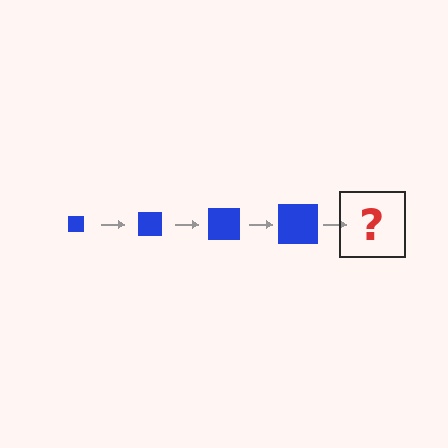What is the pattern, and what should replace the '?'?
The pattern is that the square gets progressively larger each step. The '?' should be a blue square, larger than the previous one.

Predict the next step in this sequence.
The next step is a blue square, larger than the previous one.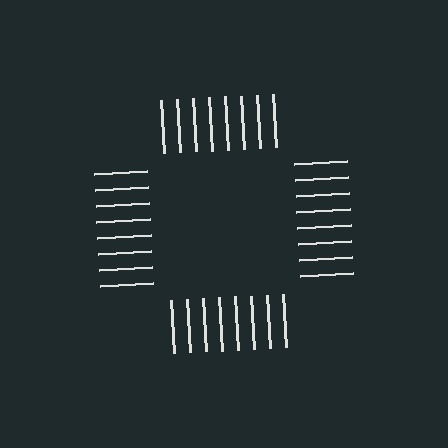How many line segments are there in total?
32 — 8 along each of the 4 edges.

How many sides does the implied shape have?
4 sides — the line-ends trace a square.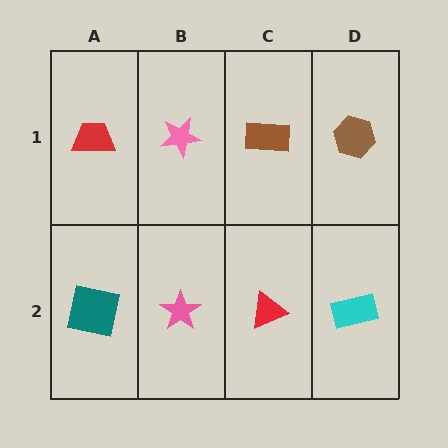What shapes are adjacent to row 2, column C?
A brown rectangle (row 1, column C), a pink star (row 2, column B), a cyan rectangle (row 2, column D).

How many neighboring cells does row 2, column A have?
2.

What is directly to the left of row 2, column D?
A red triangle.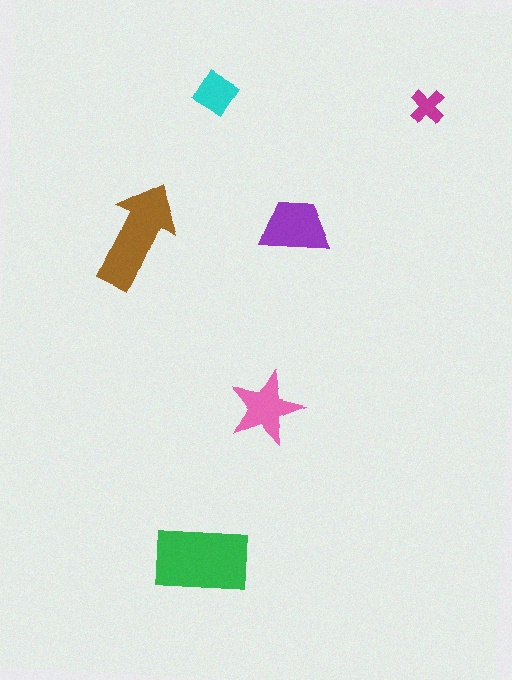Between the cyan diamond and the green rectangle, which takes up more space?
The green rectangle.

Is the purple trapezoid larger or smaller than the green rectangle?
Smaller.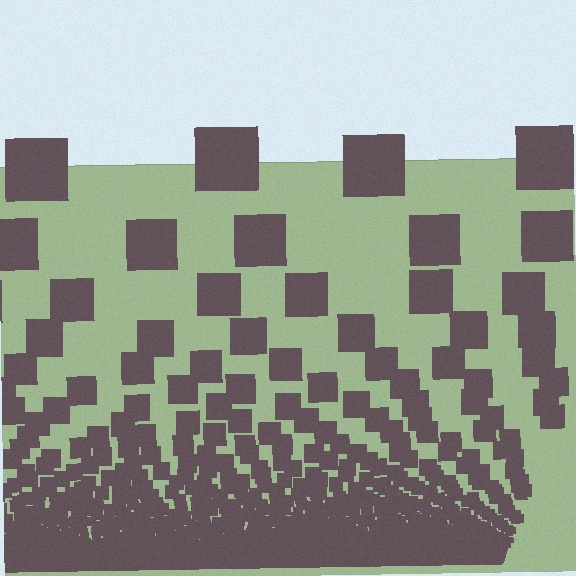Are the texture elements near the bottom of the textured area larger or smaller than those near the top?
Smaller. The gradient is inverted — elements near the bottom are smaller and denser.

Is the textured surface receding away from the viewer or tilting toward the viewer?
The surface appears to tilt toward the viewer. Texture elements get larger and sparser toward the top.